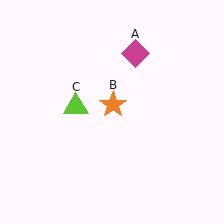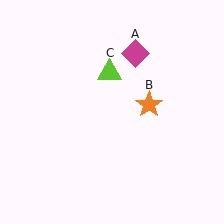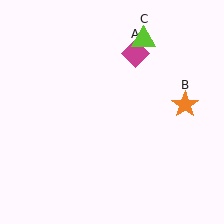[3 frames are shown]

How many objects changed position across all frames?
2 objects changed position: orange star (object B), lime triangle (object C).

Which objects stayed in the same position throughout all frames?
Magenta diamond (object A) remained stationary.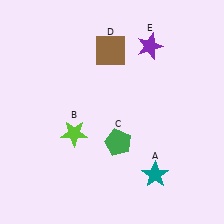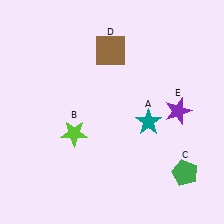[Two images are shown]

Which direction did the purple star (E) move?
The purple star (E) moved down.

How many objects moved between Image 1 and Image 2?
3 objects moved between the two images.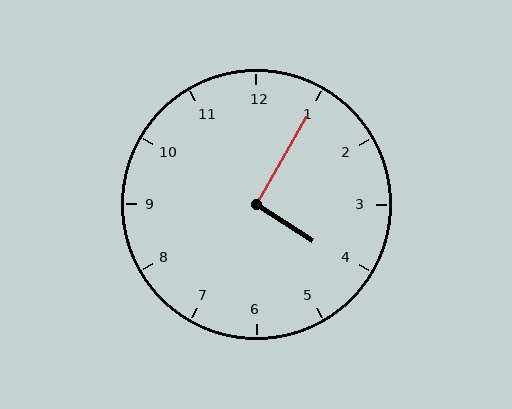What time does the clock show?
4:05.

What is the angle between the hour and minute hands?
Approximately 92 degrees.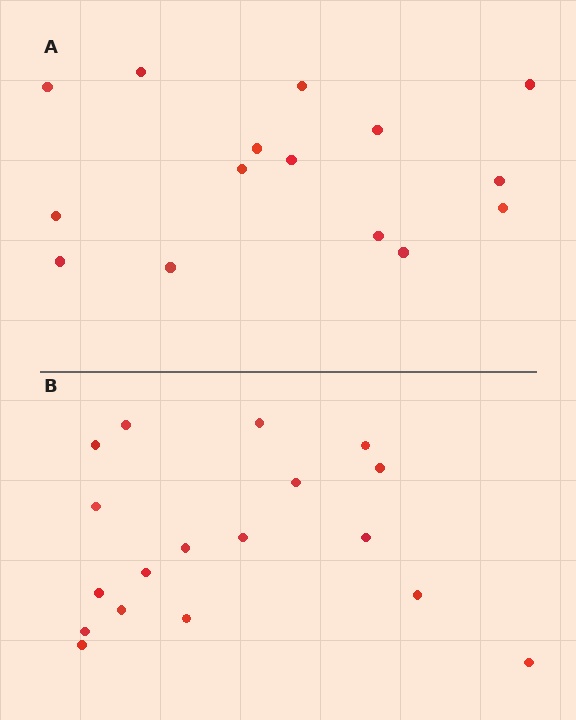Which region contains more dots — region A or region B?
Region B (the bottom region) has more dots.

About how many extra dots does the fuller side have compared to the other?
Region B has just a few more — roughly 2 or 3 more dots than region A.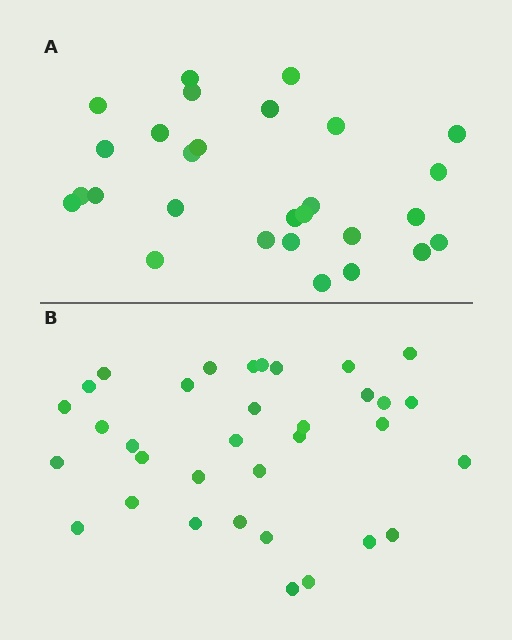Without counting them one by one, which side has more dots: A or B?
Region B (the bottom region) has more dots.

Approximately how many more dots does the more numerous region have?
Region B has about 6 more dots than region A.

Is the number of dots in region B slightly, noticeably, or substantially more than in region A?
Region B has only slightly more — the two regions are fairly close. The ratio is roughly 1.2 to 1.